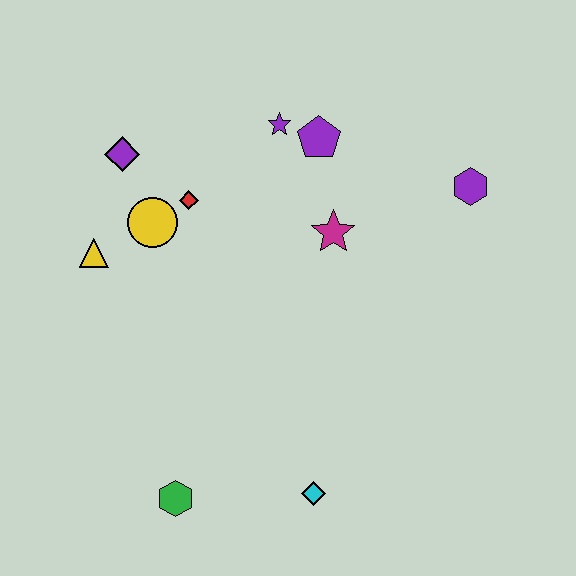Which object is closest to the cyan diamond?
The green hexagon is closest to the cyan diamond.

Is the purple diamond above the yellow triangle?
Yes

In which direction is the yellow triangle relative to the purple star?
The yellow triangle is to the left of the purple star.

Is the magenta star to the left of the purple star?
No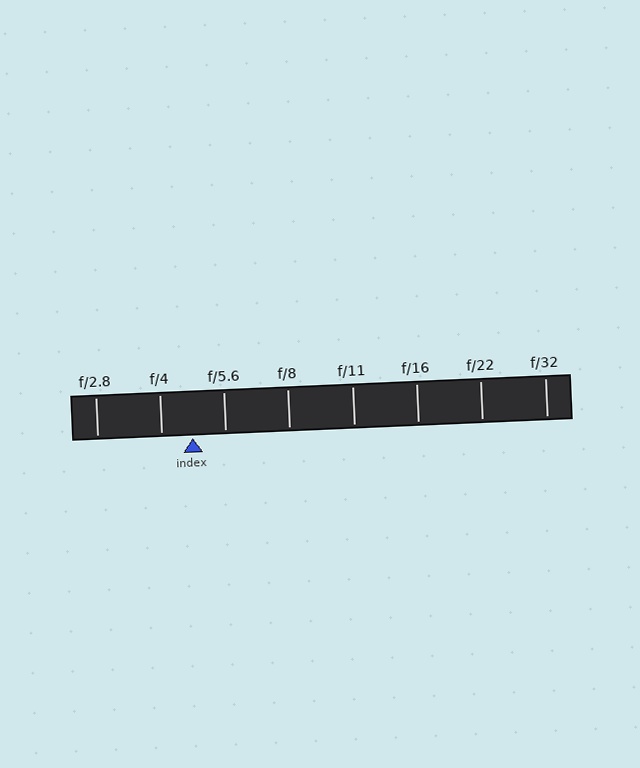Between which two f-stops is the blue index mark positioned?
The index mark is between f/4 and f/5.6.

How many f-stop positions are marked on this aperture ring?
There are 8 f-stop positions marked.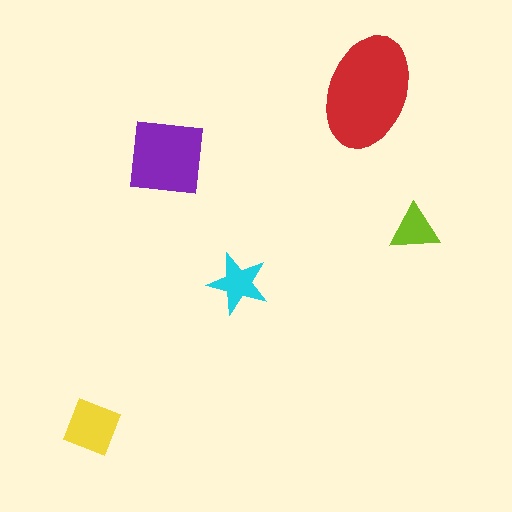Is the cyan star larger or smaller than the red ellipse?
Smaller.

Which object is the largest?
The red ellipse.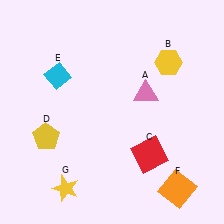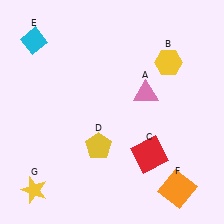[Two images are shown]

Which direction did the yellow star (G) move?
The yellow star (G) moved left.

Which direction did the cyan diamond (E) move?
The cyan diamond (E) moved up.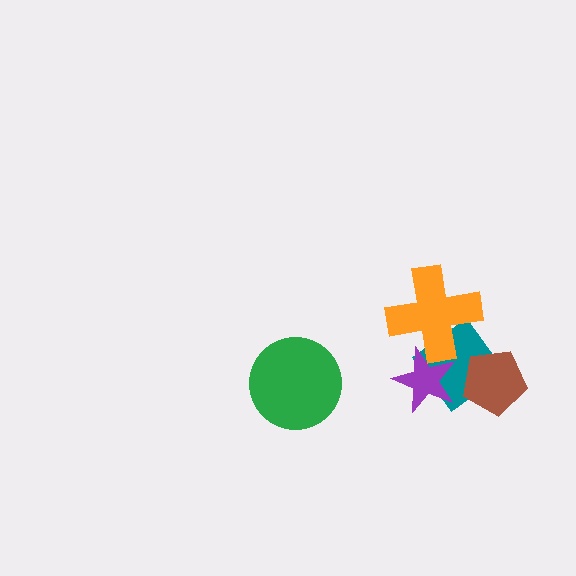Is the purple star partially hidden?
Yes, it is partially covered by another shape.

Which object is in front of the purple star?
The orange cross is in front of the purple star.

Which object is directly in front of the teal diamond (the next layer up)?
The purple star is directly in front of the teal diamond.